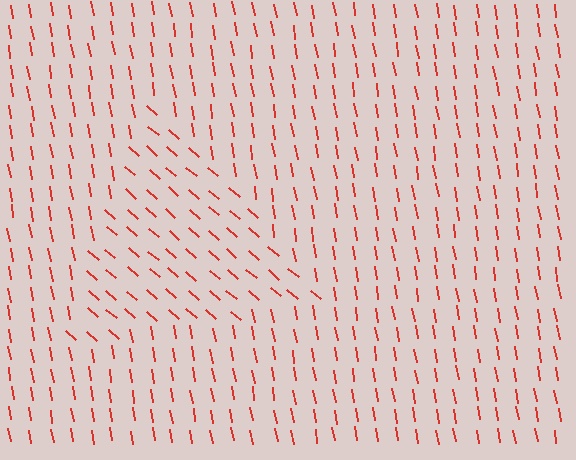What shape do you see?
I see a triangle.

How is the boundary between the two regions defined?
The boundary is defined purely by a change in line orientation (approximately 40 degrees difference). All lines are the same color and thickness.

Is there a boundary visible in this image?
Yes, there is a texture boundary formed by a change in line orientation.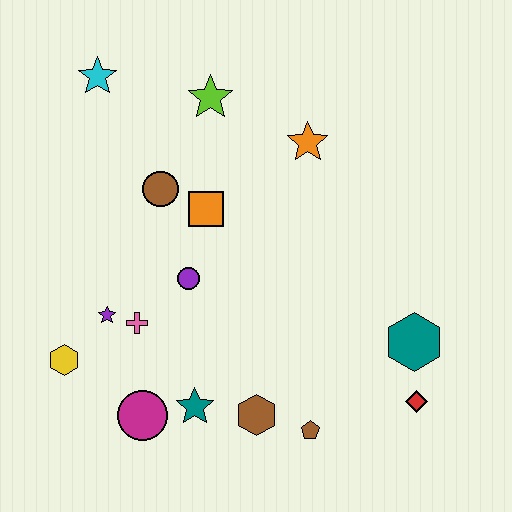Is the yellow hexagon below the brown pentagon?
No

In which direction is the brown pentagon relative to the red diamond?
The brown pentagon is to the left of the red diamond.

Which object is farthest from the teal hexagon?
The cyan star is farthest from the teal hexagon.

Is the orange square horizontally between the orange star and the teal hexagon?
No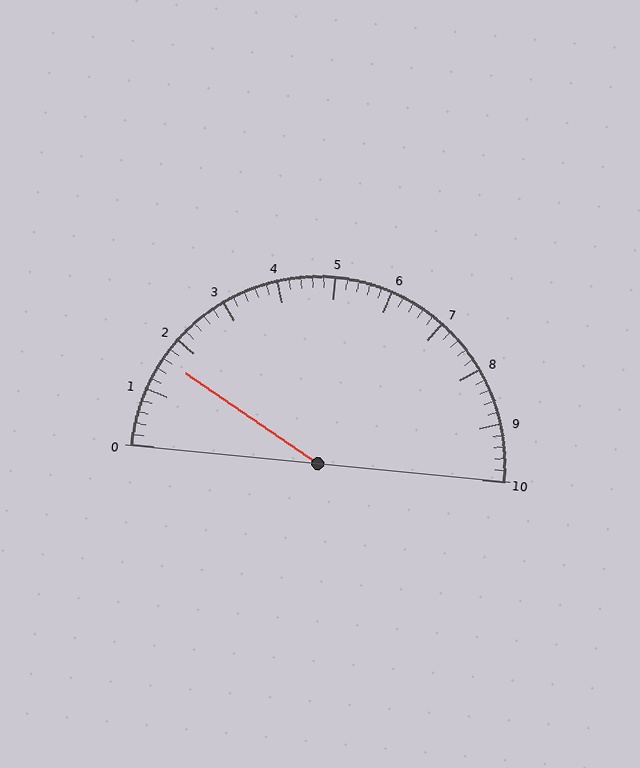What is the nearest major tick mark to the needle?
The nearest major tick mark is 2.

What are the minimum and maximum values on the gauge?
The gauge ranges from 0 to 10.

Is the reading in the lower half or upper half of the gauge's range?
The reading is in the lower half of the range (0 to 10).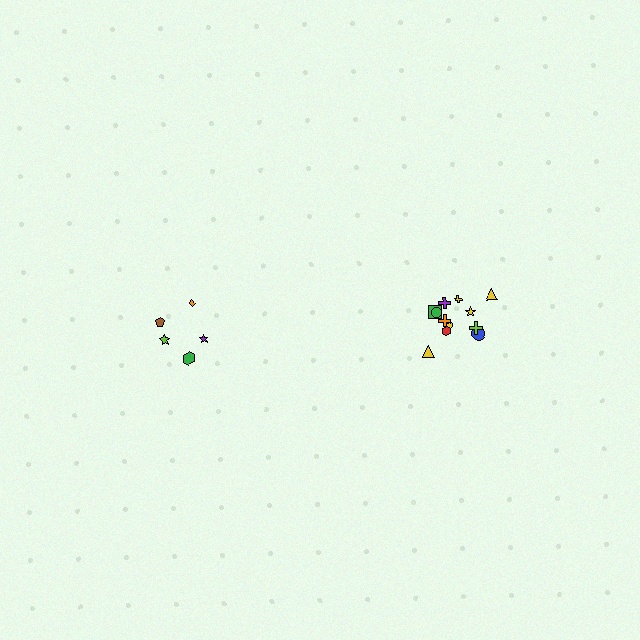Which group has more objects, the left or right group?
The right group.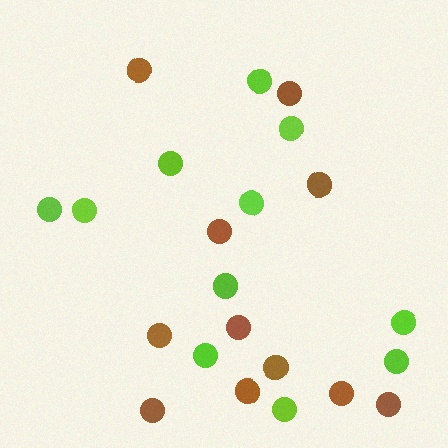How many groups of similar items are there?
There are 2 groups: one group of brown circles (11) and one group of lime circles (11).